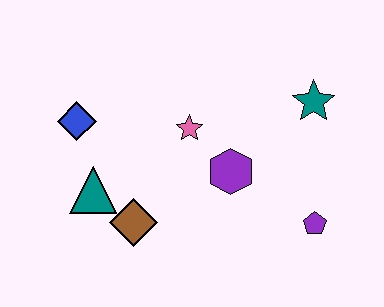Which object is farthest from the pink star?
The purple pentagon is farthest from the pink star.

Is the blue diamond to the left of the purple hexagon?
Yes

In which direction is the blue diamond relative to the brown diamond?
The blue diamond is above the brown diamond.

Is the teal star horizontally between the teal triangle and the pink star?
No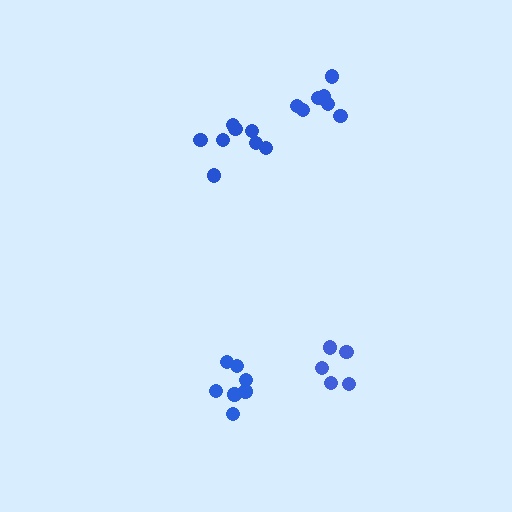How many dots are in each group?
Group 1: 8 dots, Group 2: 5 dots, Group 3: 7 dots, Group 4: 8 dots (28 total).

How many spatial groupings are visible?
There are 4 spatial groupings.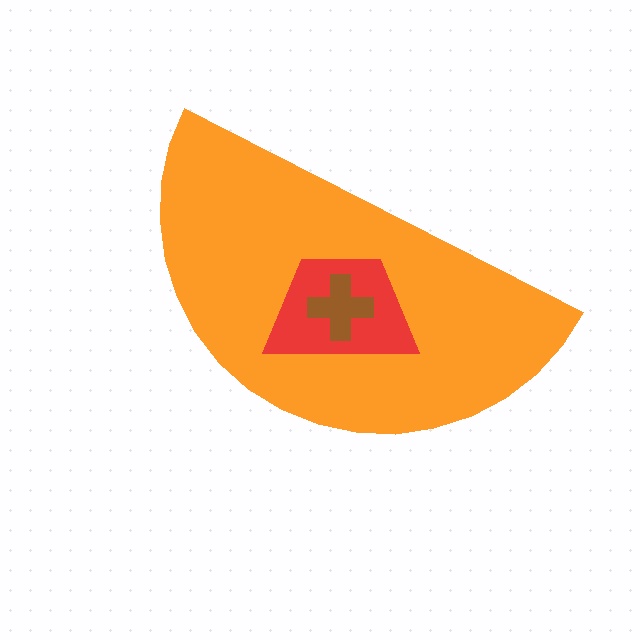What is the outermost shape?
The orange semicircle.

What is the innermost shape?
The brown cross.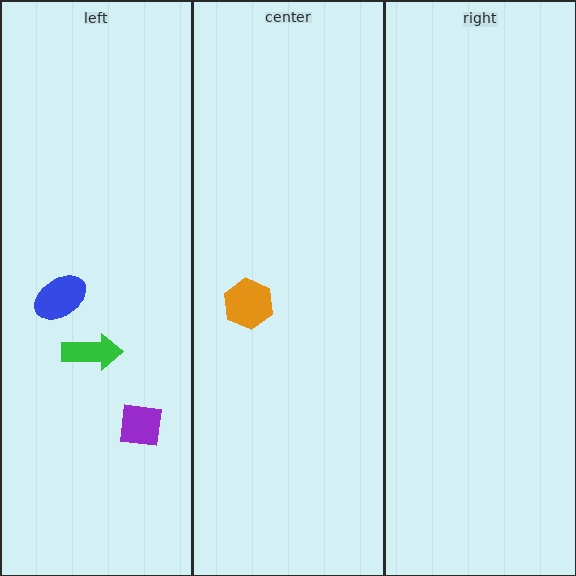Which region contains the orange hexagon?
The center region.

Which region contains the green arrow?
The left region.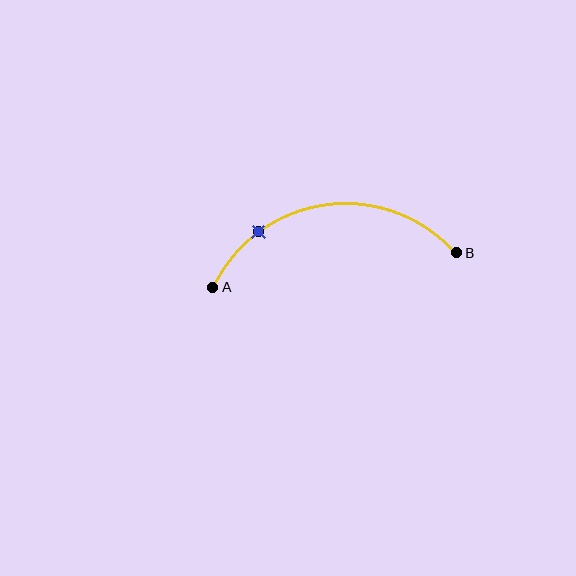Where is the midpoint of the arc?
The arc midpoint is the point on the curve farthest from the straight line joining A and B. It sits above that line.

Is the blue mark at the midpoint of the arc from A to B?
No. The blue mark lies on the arc but is closer to endpoint A. The arc midpoint would be at the point on the curve equidistant along the arc from both A and B.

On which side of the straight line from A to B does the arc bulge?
The arc bulges above the straight line connecting A and B.